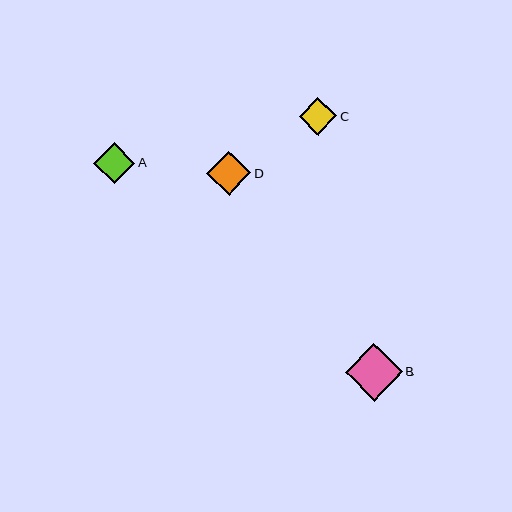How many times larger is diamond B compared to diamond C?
Diamond B is approximately 1.5 times the size of diamond C.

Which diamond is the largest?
Diamond B is the largest with a size of approximately 57 pixels.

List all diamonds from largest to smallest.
From largest to smallest: B, D, A, C.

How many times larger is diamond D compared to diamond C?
Diamond D is approximately 1.2 times the size of diamond C.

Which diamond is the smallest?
Diamond C is the smallest with a size of approximately 38 pixels.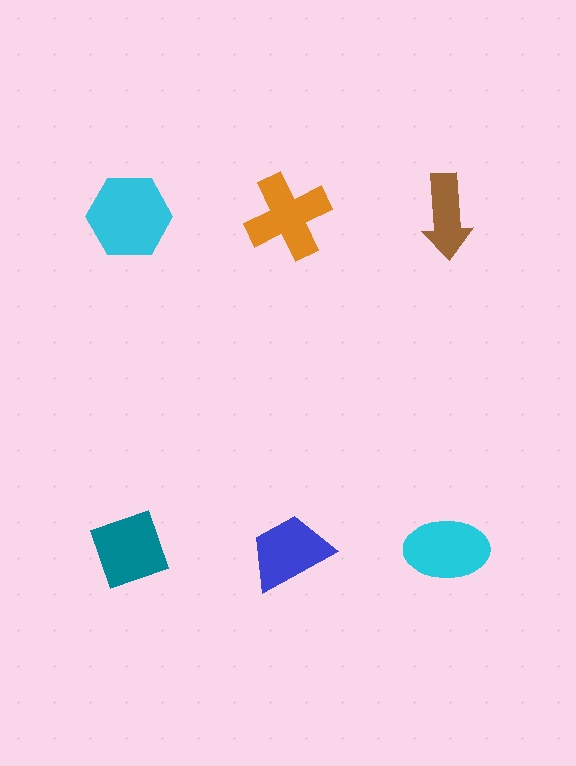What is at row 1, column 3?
A brown arrow.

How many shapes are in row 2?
3 shapes.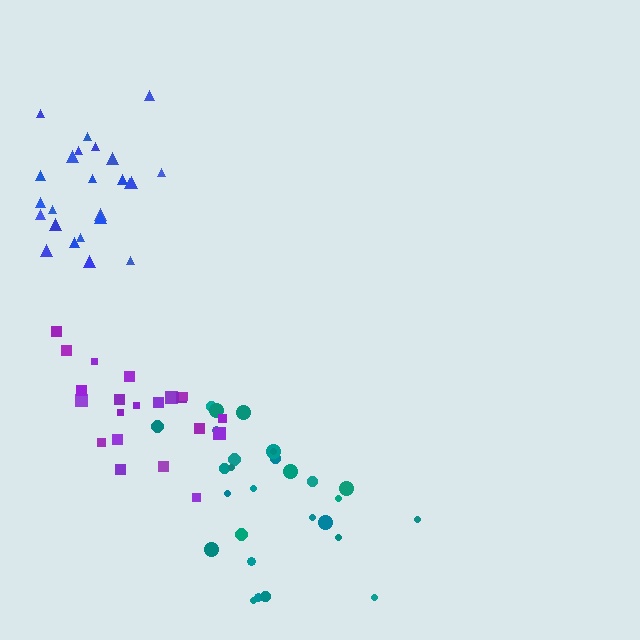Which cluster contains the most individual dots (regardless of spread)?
Teal (28).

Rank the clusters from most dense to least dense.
blue, purple, teal.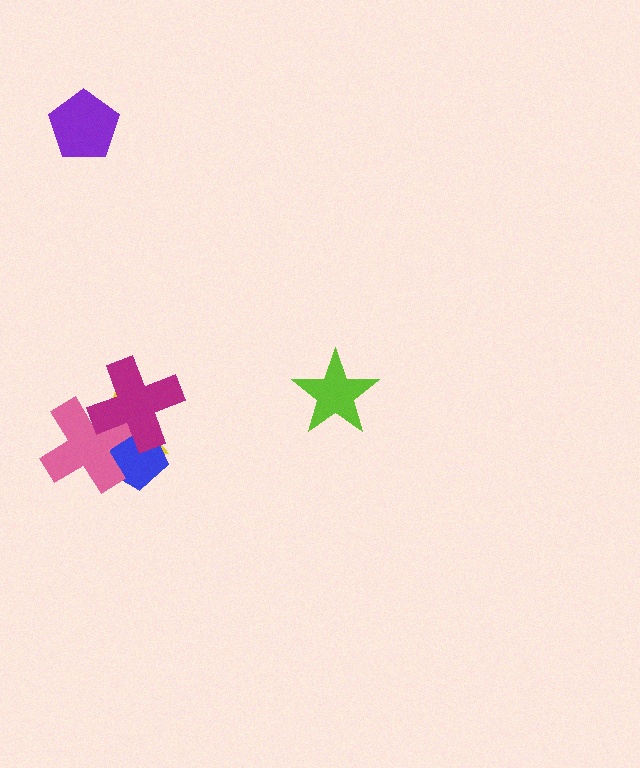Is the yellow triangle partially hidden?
Yes, it is partially covered by another shape.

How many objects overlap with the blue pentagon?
3 objects overlap with the blue pentagon.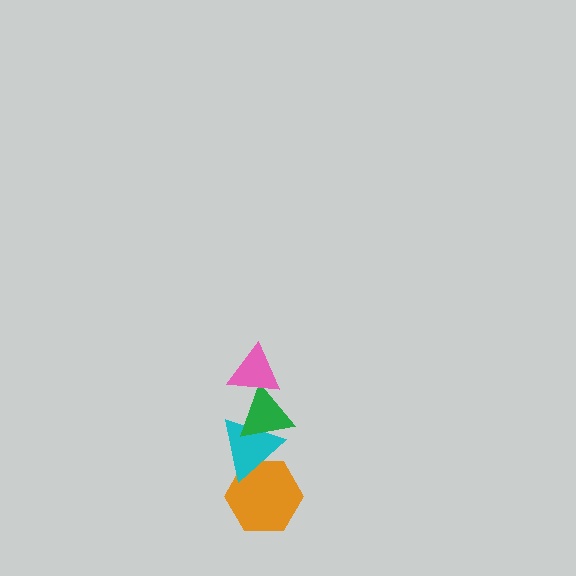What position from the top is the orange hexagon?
The orange hexagon is 4th from the top.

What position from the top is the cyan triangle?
The cyan triangle is 3rd from the top.